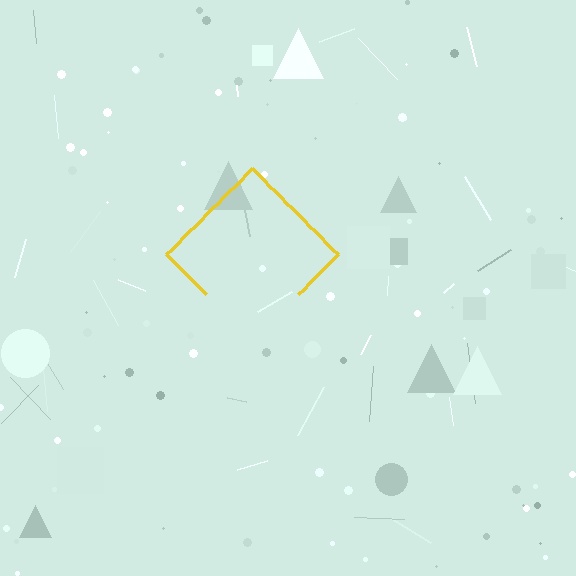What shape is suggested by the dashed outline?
The dashed outline suggests a diamond.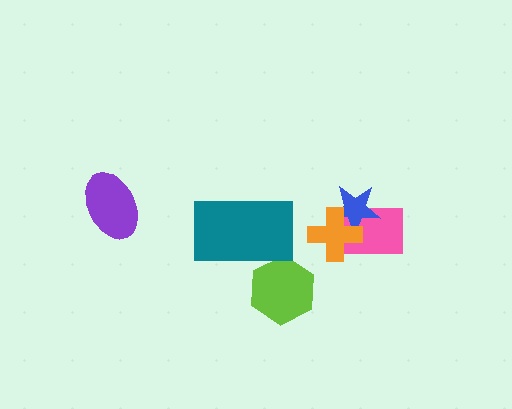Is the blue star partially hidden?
Yes, it is partially covered by another shape.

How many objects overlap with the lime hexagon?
1 object overlaps with the lime hexagon.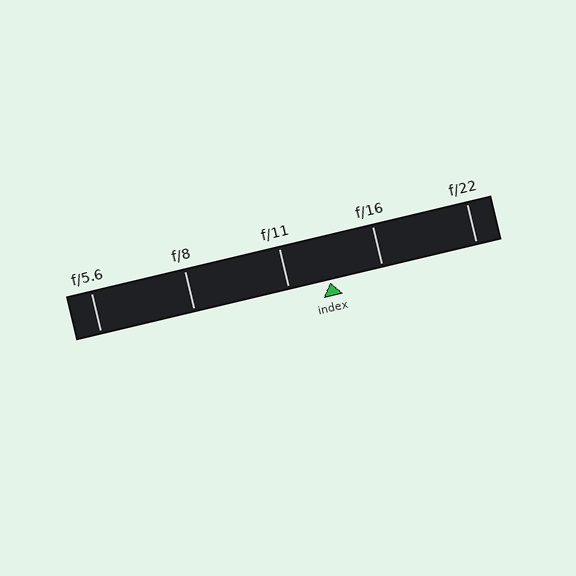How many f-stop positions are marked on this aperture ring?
There are 5 f-stop positions marked.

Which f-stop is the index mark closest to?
The index mark is closest to f/11.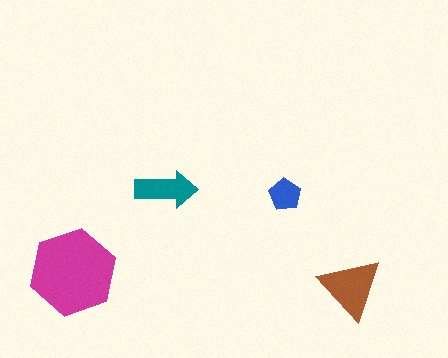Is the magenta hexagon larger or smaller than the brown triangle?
Larger.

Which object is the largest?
The magenta hexagon.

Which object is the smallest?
The blue pentagon.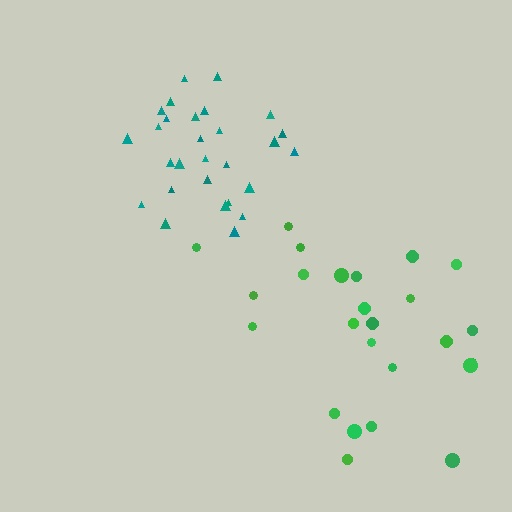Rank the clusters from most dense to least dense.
teal, green.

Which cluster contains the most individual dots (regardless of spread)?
Teal (28).